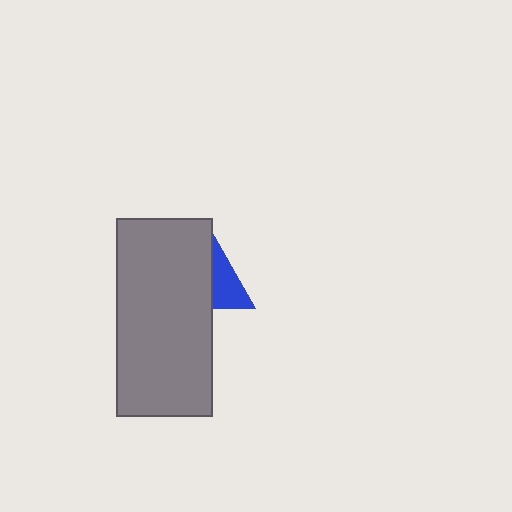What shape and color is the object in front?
The object in front is a gray rectangle.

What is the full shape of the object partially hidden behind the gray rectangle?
The partially hidden object is a blue triangle.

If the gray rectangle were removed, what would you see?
You would see the complete blue triangle.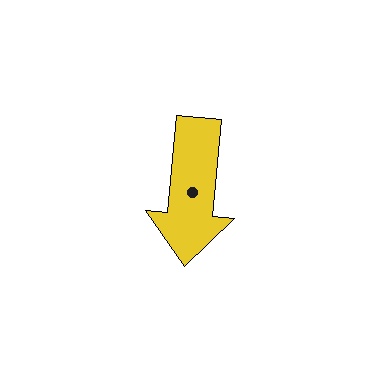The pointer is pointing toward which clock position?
Roughly 6 o'clock.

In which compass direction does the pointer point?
South.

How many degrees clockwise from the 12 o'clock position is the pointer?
Approximately 185 degrees.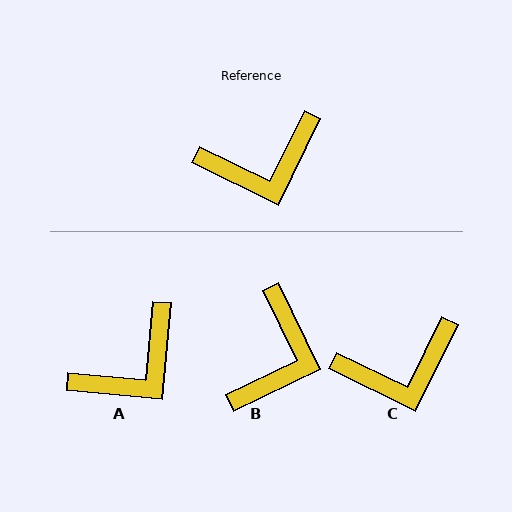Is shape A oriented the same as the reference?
No, it is off by about 21 degrees.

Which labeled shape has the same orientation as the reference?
C.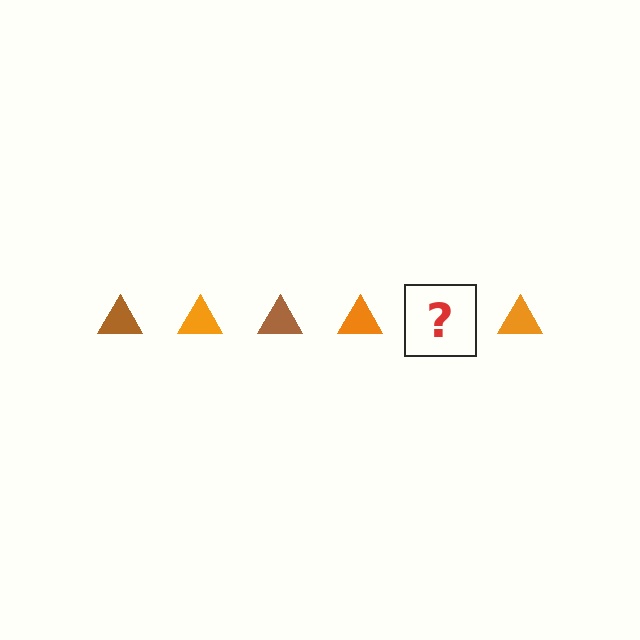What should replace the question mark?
The question mark should be replaced with a brown triangle.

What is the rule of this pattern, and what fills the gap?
The rule is that the pattern cycles through brown, orange triangles. The gap should be filled with a brown triangle.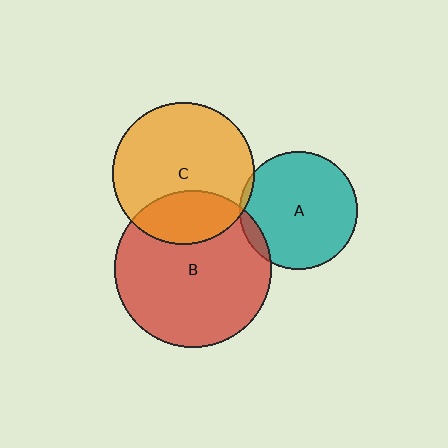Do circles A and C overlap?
Yes.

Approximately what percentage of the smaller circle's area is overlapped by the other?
Approximately 5%.